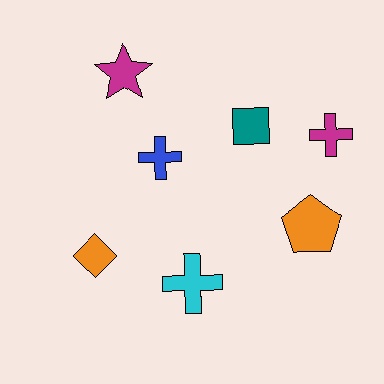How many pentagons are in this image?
There is 1 pentagon.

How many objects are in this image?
There are 7 objects.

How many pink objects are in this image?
There are no pink objects.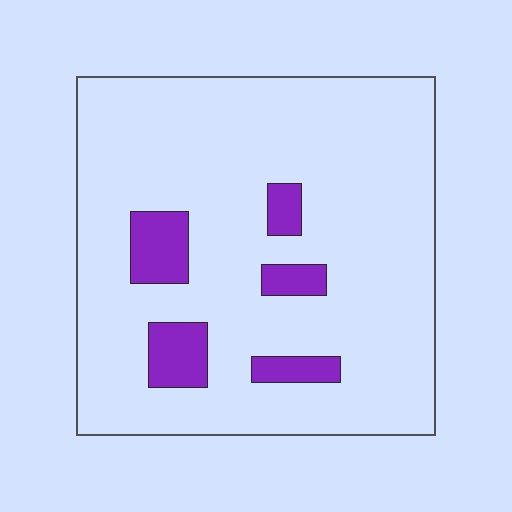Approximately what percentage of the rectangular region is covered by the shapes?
Approximately 10%.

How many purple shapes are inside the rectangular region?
5.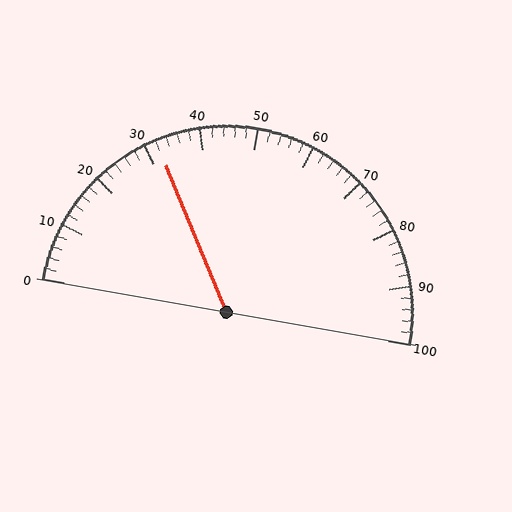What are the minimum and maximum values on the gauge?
The gauge ranges from 0 to 100.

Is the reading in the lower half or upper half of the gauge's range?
The reading is in the lower half of the range (0 to 100).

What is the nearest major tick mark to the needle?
The nearest major tick mark is 30.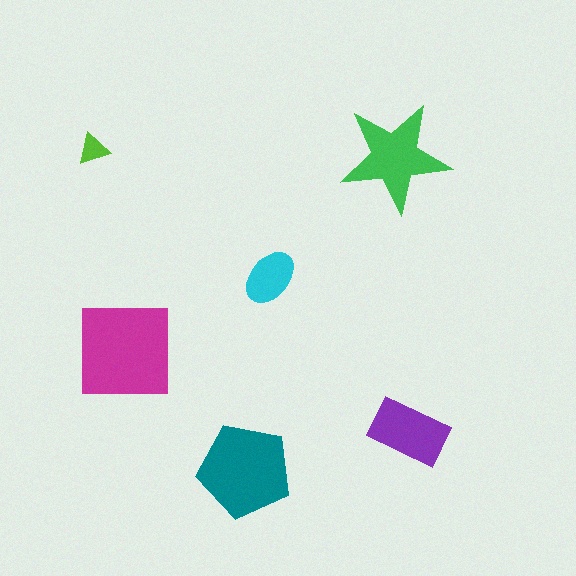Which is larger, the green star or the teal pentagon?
The teal pentagon.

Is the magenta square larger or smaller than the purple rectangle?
Larger.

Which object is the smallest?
The lime triangle.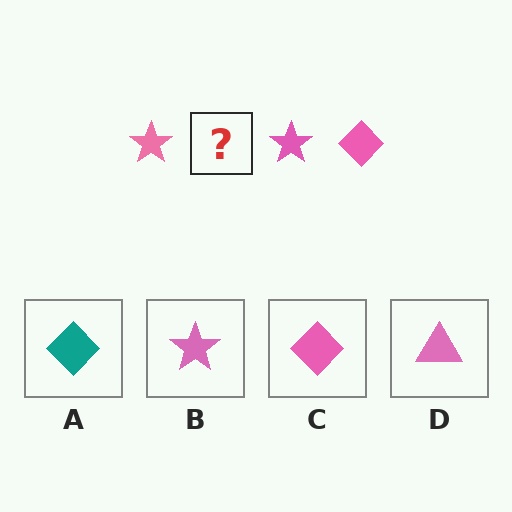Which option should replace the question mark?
Option C.